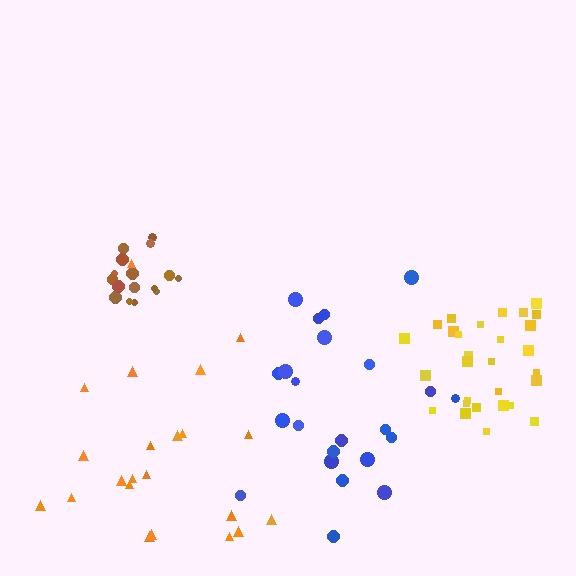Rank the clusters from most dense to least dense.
brown, yellow, orange, blue.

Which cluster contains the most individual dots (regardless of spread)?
Yellow (29).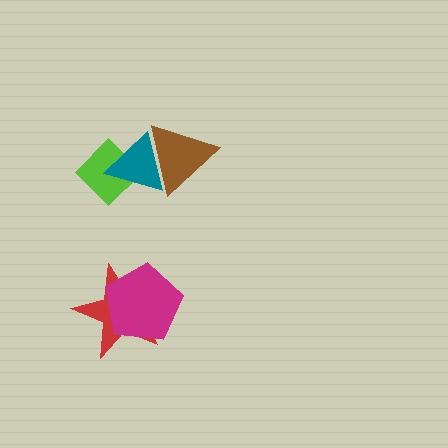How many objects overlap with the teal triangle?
2 objects overlap with the teal triangle.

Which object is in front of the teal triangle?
The brown triangle is in front of the teal triangle.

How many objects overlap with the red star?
1 object overlaps with the red star.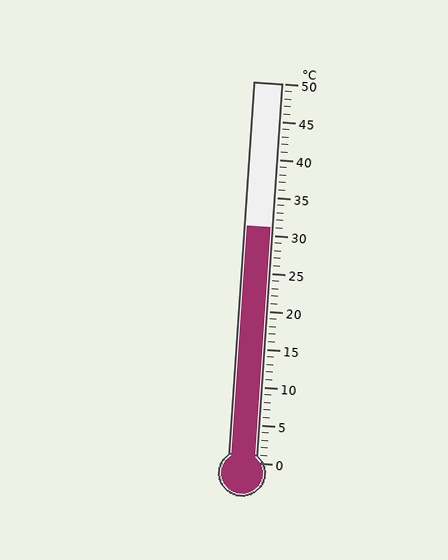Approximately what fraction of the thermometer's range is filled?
The thermometer is filled to approximately 60% of its range.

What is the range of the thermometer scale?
The thermometer scale ranges from 0°C to 50°C.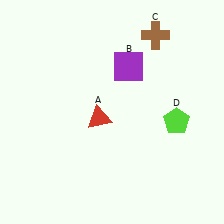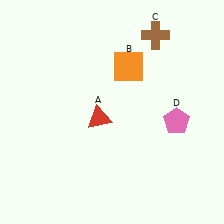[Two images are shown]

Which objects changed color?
B changed from purple to orange. D changed from lime to pink.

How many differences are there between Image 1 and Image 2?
There are 2 differences between the two images.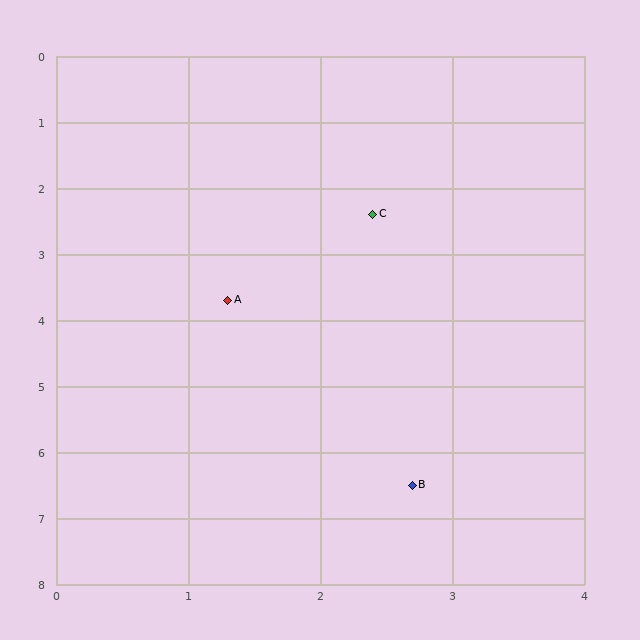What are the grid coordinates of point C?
Point C is at approximately (2.4, 2.4).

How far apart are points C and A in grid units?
Points C and A are about 1.7 grid units apart.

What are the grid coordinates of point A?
Point A is at approximately (1.3, 3.7).